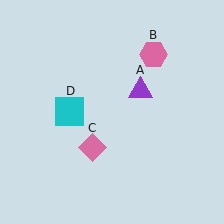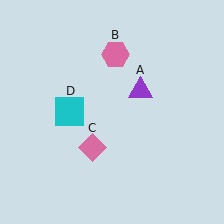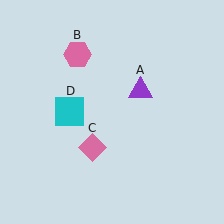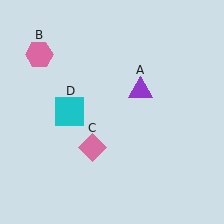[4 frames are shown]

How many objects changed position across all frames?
1 object changed position: pink hexagon (object B).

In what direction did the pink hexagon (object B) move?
The pink hexagon (object B) moved left.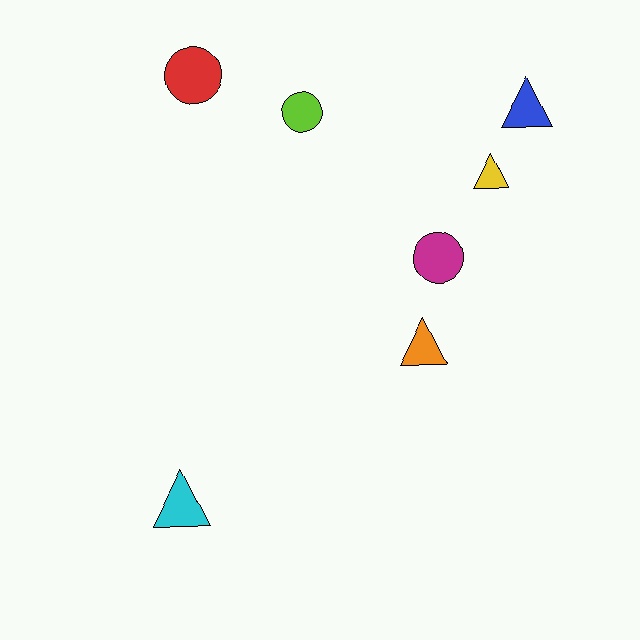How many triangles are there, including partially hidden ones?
There are 4 triangles.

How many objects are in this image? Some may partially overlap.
There are 7 objects.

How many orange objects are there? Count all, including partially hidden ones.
There is 1 orange object.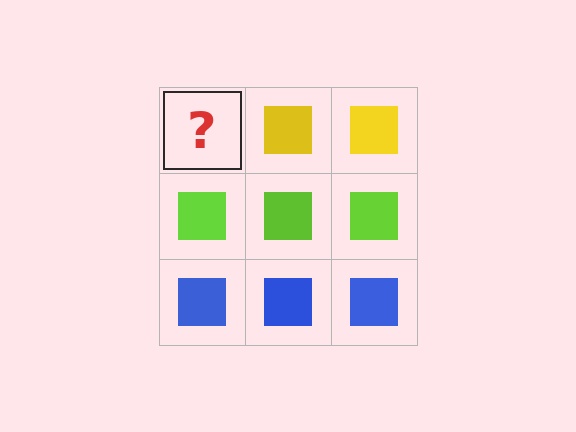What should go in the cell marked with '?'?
The missing cell should contain a yellow square.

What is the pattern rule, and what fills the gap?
The rule is that each row has a consistent color. The gap should be filled with a yellow square.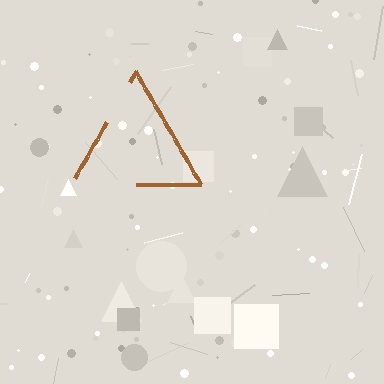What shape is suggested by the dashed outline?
The dashed outline suggests a triangle.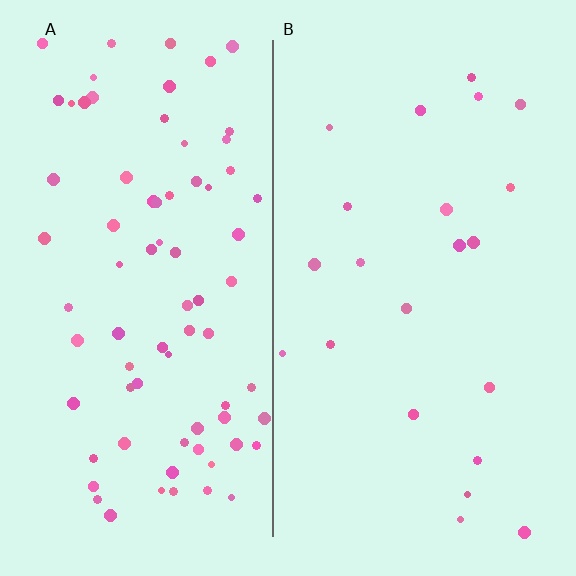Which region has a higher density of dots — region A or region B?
A (the left).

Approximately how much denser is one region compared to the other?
Approximately 3.5× — region A over region B.